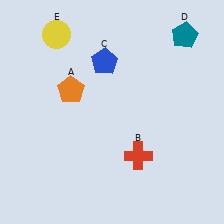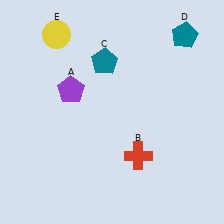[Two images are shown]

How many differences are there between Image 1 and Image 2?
There are 2 differences between the two images.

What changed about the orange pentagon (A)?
In Image 1, A is orange. In Image 2, it changed to purple.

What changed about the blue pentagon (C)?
In Image 1, C is blue. In Image 2, it changed to teal.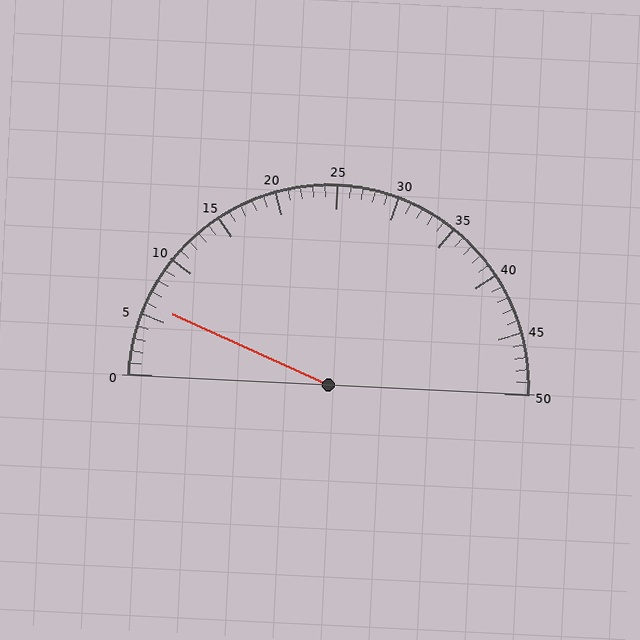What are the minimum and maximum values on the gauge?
The gauge ranges from 0 to 50.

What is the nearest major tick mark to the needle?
The nearest major tick mark is 5.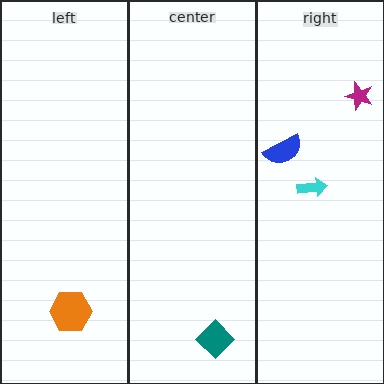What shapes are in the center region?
The teal diamond.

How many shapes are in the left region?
1.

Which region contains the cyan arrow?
The right region.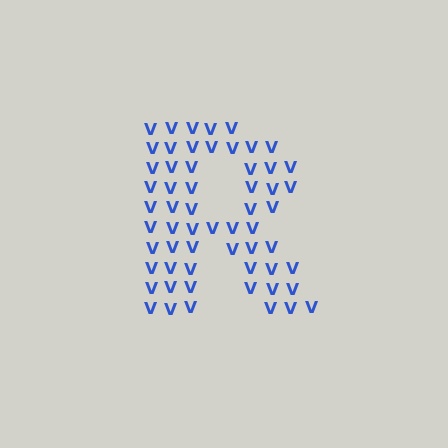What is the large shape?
The large shape is the letter R.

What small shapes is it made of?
It is made of small letter V's.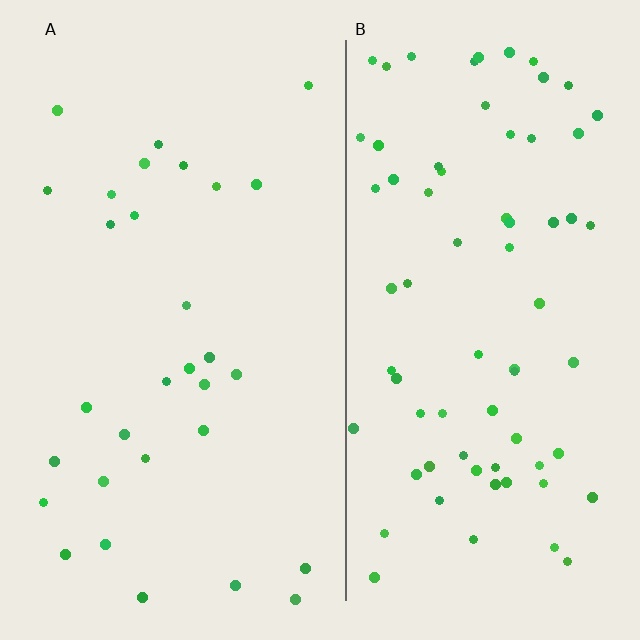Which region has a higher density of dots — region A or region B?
B (the right).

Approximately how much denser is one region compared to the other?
Approximately 2.4× — region B over region A.